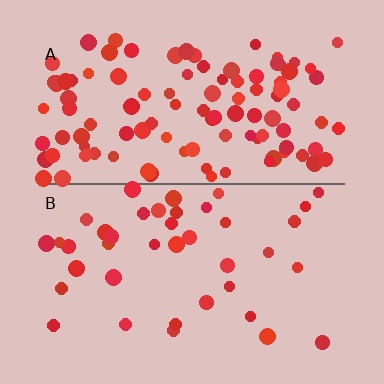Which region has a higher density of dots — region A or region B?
A (the top).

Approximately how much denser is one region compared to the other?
Approximately 2.7× — region A over region B.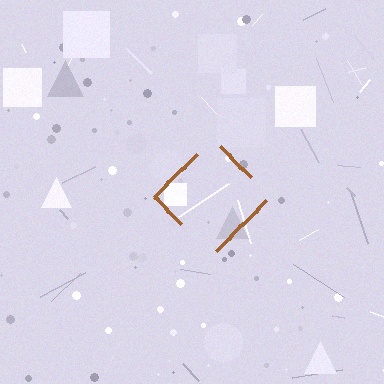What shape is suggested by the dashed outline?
The dashed outline suggests a diamond.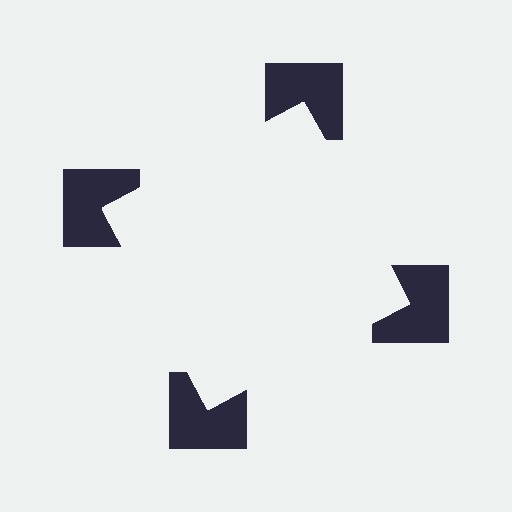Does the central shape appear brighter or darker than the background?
It typically appears slightly brighter than the background, even though no actual brightness change is drawn.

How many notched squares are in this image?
There are 4 — one at each vertex of the illusory square.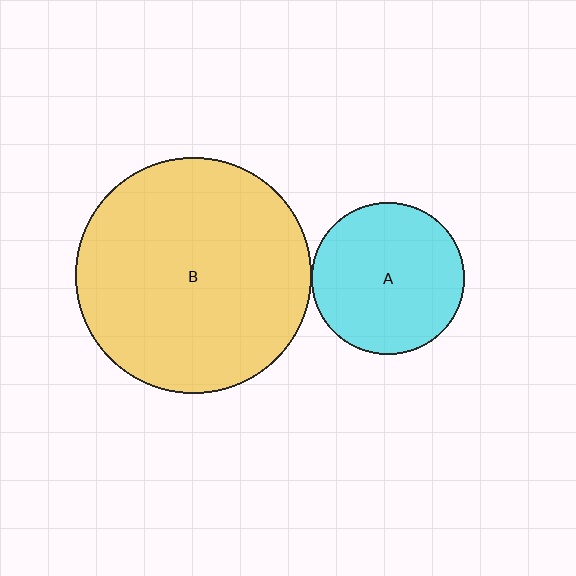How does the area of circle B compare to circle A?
Approximately 2.4 times.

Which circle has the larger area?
Circle B (yellow).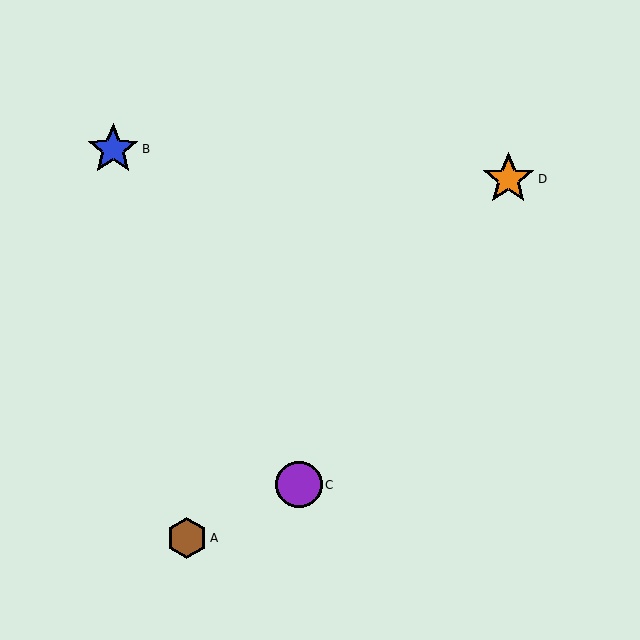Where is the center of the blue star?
The center of the blue star is at (113, 149).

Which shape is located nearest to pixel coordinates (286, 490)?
The purple circle (labeled C) at (299, 485) is nearest to that location.